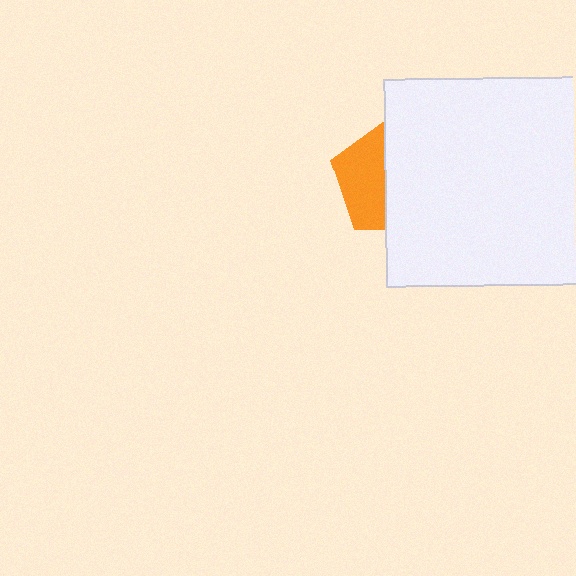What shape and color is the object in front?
The object in front is a white rectangle.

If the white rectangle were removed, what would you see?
You would see the complete orange pentagon.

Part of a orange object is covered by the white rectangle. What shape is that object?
It is a pentagon.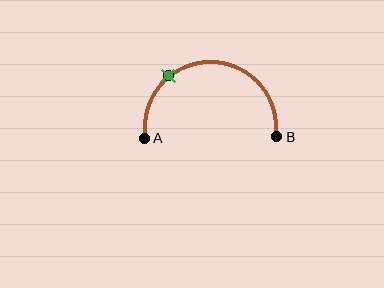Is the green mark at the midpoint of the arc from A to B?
No. The green mark lies on the arc but is closer to endpoint A. The arc midpoint would be at the point on the curve equidistant along the arc from both A and B.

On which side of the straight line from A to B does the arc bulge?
The arc bulges above the straight line connecting A and B.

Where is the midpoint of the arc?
The arc midpoint is the point on the curve farthest from the straight line joining A and B. It sits above that line.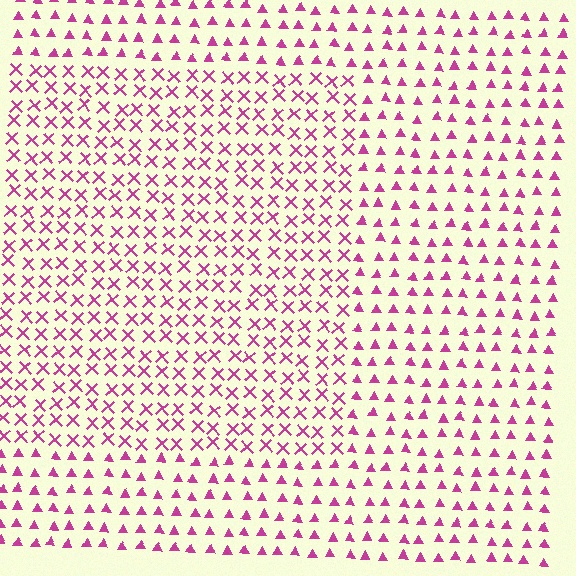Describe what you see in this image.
The image is filled with small magenta elements arranged in a uniform grid. A rectangle-shaped region contains X marks, while the surrounding area contains triangles. The boundary is defined purely by the change in element shape.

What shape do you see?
I see a rectangle.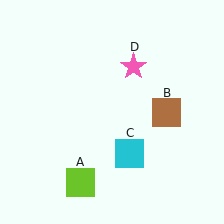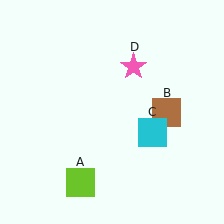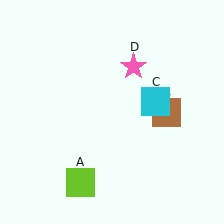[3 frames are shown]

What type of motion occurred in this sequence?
The cyan square (object C) rotated counterclockwise around the center of the scene.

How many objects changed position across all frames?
1 object changed position: cyan square (object C).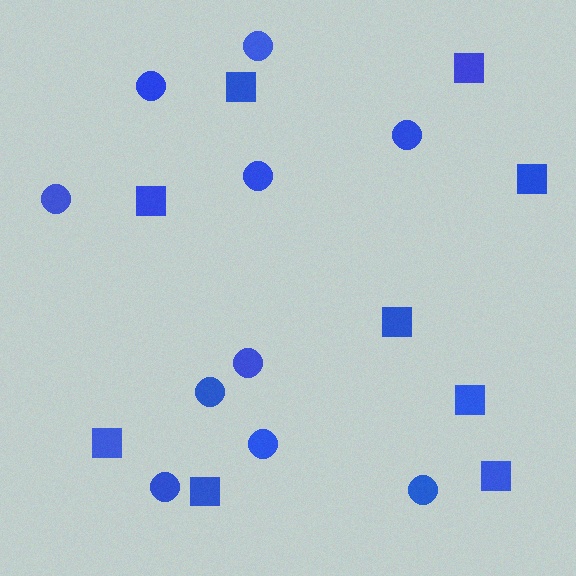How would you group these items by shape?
There are 2 groups: one group of circles (10) and one group of squares (9).